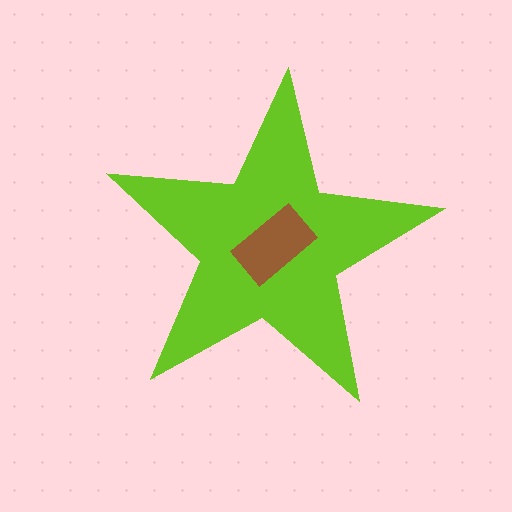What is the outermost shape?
The lime star.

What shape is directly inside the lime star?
The brown rectangle.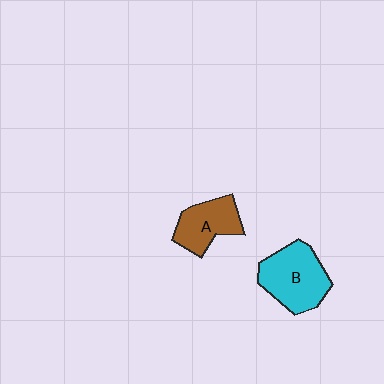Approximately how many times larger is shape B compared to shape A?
Approximately 1.4 times.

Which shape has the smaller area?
Shape A (brown).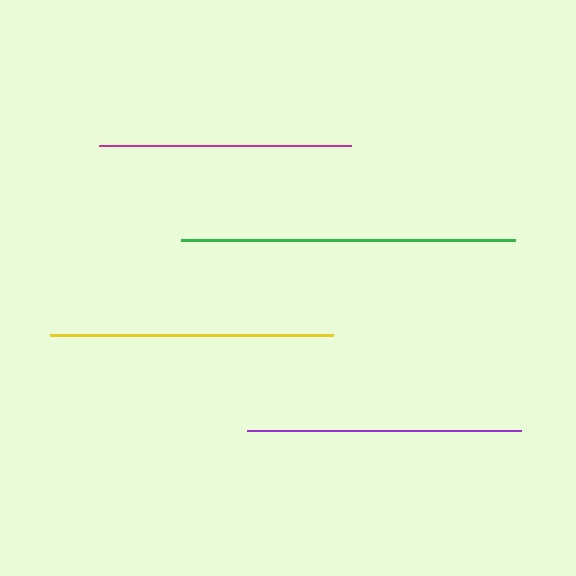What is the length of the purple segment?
The purple segment is approximately 274 pixels long.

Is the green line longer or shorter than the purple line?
The green line is longer than the purple line.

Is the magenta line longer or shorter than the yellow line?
The yellow line is longer than the magenta line.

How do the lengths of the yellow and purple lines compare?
The yellow and purple lines are approximately the same length.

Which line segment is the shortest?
The magenta line is the shortest at approximately 252 pixels.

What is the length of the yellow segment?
The yellow segment is approximately 283 pixels long.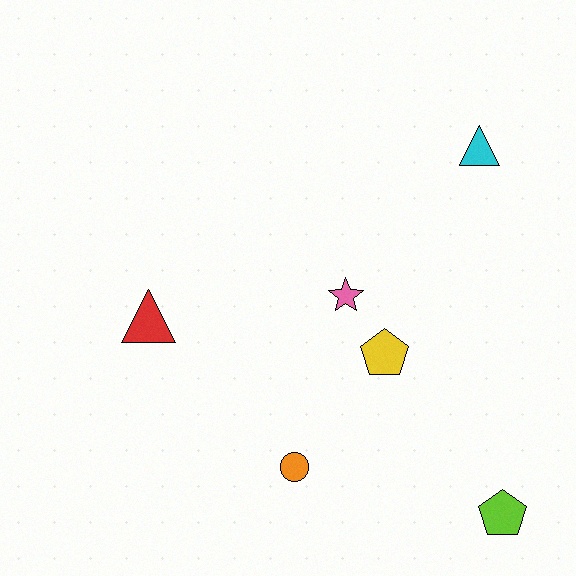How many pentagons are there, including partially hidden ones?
There are 2 pentagons.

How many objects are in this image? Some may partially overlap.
There are 6 objects.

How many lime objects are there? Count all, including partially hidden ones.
There is 1 lime object.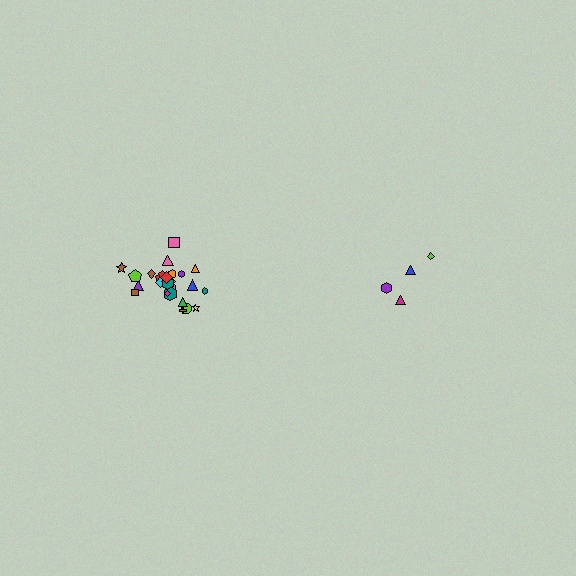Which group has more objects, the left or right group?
The left group.